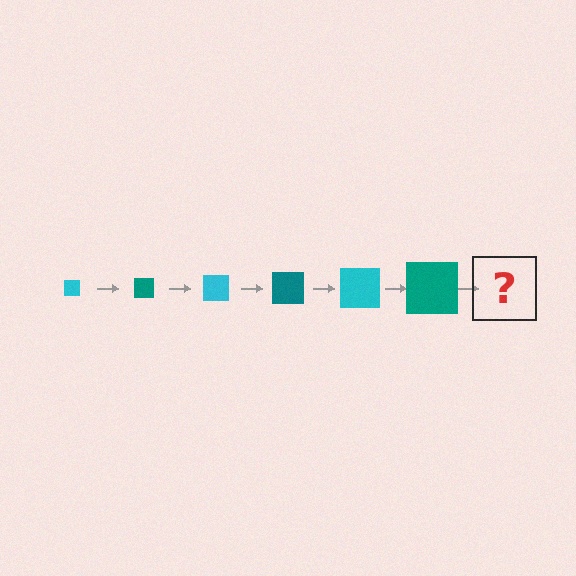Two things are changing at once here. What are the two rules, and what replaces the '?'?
The two rules are that the square grows larger each step and the color cycles through cyan and teal. The '?' should be a cyan square, larger than the previous one.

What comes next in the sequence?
The next element should be a cyan square, larger than the previous one.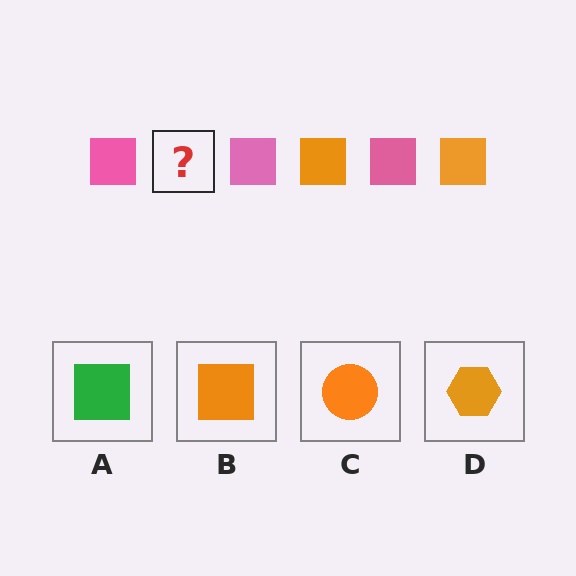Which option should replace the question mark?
Option B.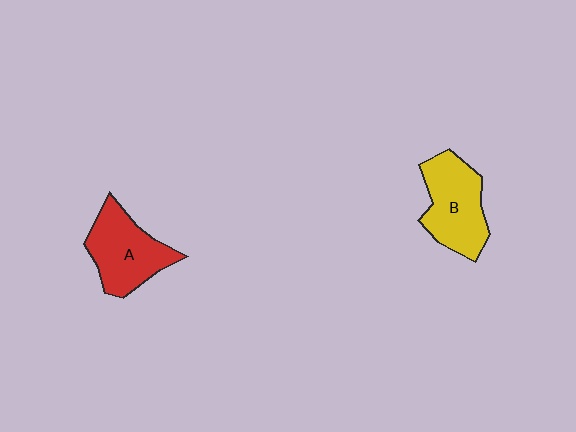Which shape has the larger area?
Shape B (yellow).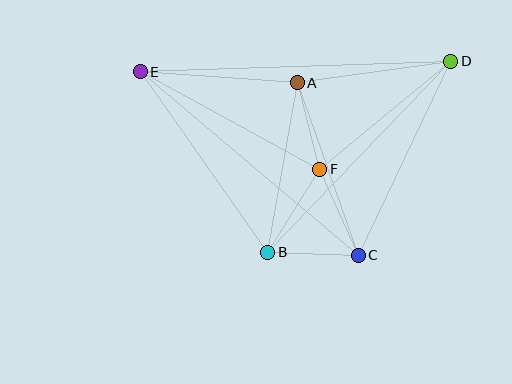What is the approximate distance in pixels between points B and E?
The distance between B and E is approximately 221 pixels.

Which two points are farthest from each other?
Points D and E are farthest from each other.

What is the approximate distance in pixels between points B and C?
The distance between B and C is approximately 90 pixels.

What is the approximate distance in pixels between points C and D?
The distance between C and D is approximately 215 pixels.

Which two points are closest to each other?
Points A and F are closest to each other.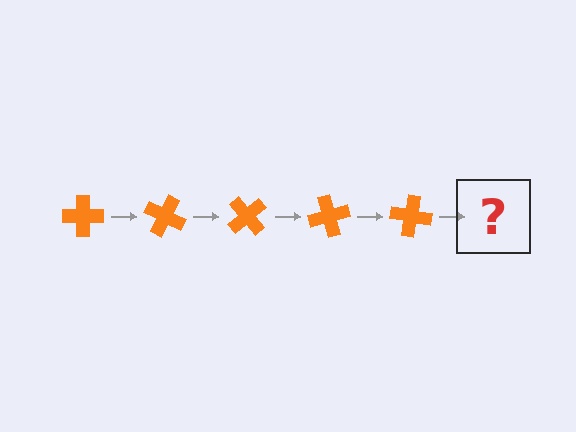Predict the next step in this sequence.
The next step is an orange cross rotated 125 degrees.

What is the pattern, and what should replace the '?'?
The pattern is that the cross rotates 25 degrees each step. The '?' should be an orange cross rotated 125 degrees.